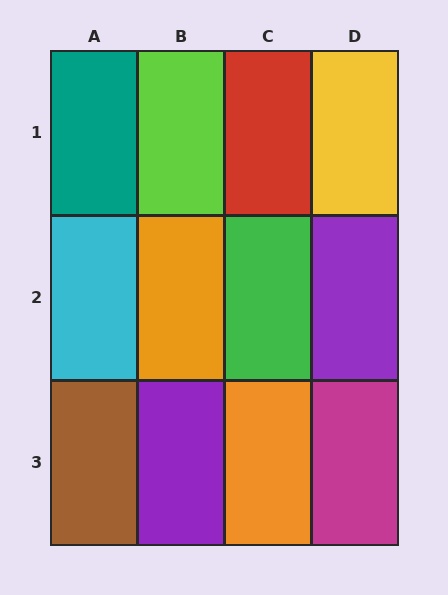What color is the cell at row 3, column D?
Magenta.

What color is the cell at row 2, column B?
Orange.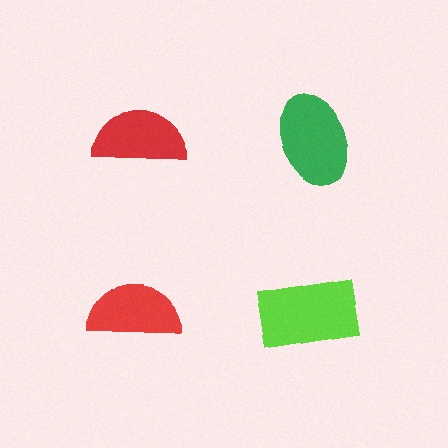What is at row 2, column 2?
A lime rectangle.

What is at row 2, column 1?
A red semicircle.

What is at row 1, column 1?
A red semicircle.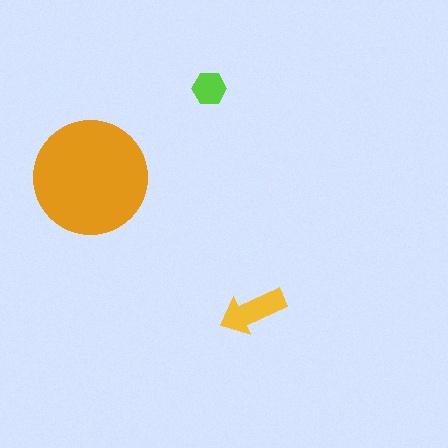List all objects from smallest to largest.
The lime hexagon, the yellow arrow, the orange circle.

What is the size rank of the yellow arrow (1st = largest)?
2nd.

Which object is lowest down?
The yellow arrow is bottommost.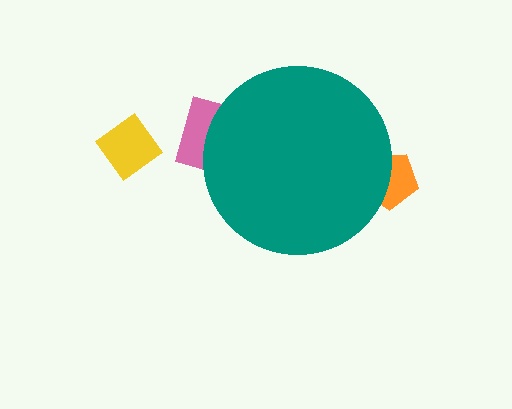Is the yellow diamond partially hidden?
No, the yellow diamond is fully visible.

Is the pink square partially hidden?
Yes, the pink square is partially hidden behind the teal circle.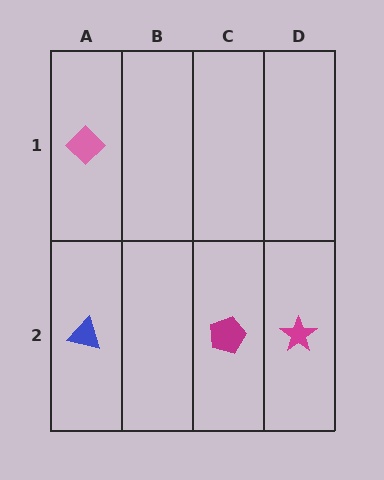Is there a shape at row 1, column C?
No, that cell is empty.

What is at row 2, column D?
A magenta star.